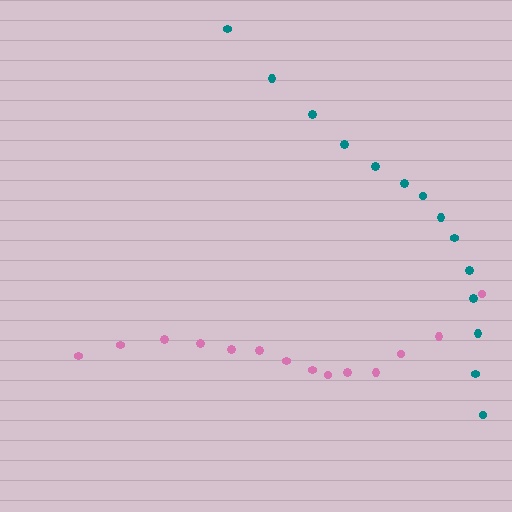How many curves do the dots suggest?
There are 2 distinct paths.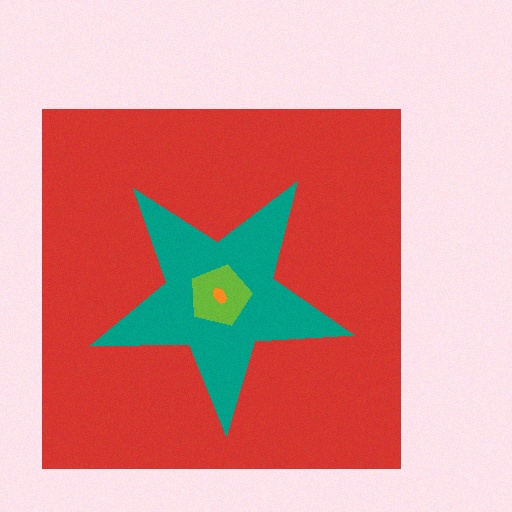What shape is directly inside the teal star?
The lime pentagon.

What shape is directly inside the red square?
The teal star.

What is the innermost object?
The orange ellipse.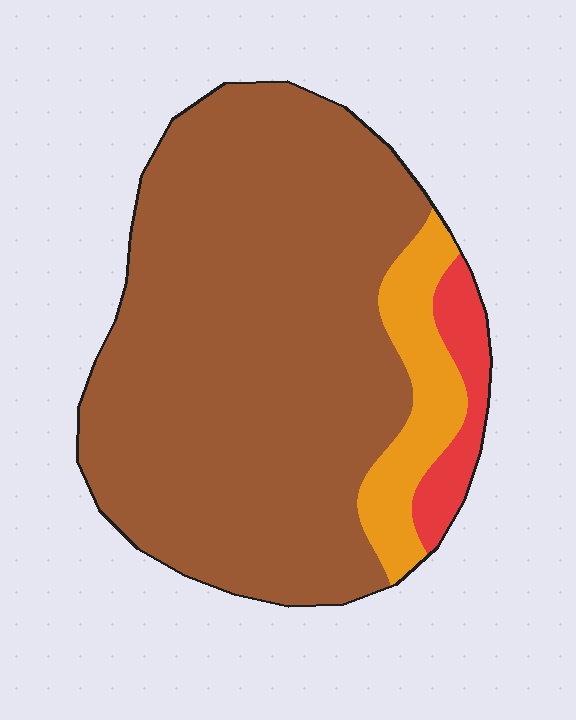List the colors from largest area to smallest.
From largest to smallest: brown, orange, red.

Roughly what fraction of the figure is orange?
Orange covers roughly 10% of the figure.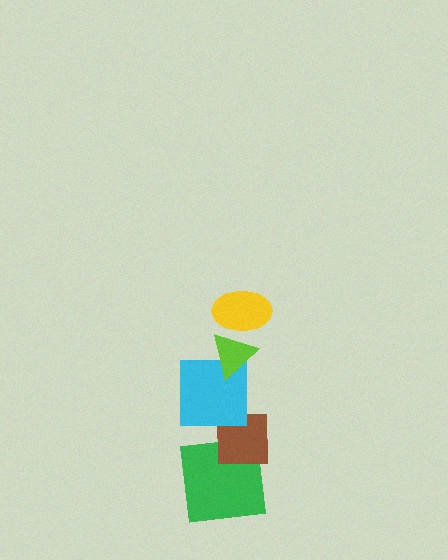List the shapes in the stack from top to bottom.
From top to bottom: the yellow ellipse, the lime triangle, the cyan square, the brown square, the green square.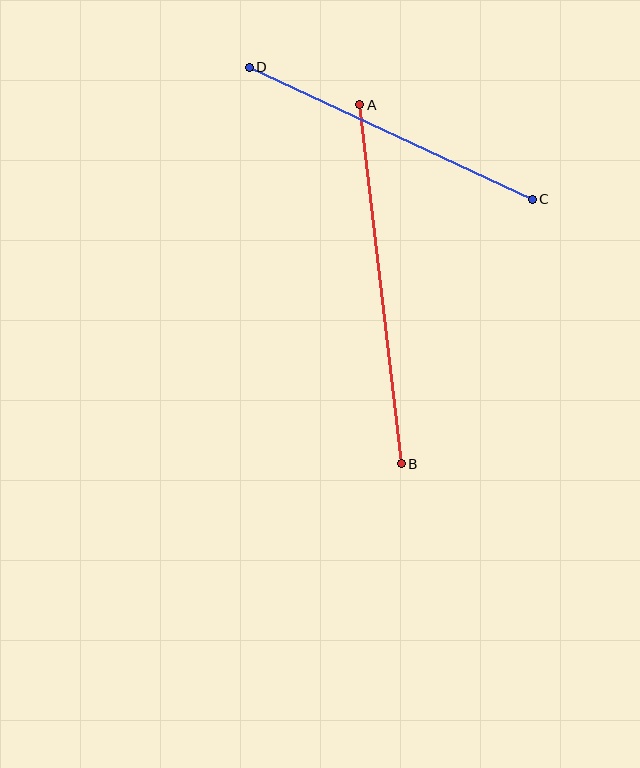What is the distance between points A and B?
The distance is approximately 362 pixels.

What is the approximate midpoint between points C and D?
The midpoint is at approximately (391, 133) pixels.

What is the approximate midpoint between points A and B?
The midpoint is at approximately (380, 284) pixels.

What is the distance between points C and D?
The distance is approximately 312 pixels.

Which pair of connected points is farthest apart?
Points A and B are farthest apart.